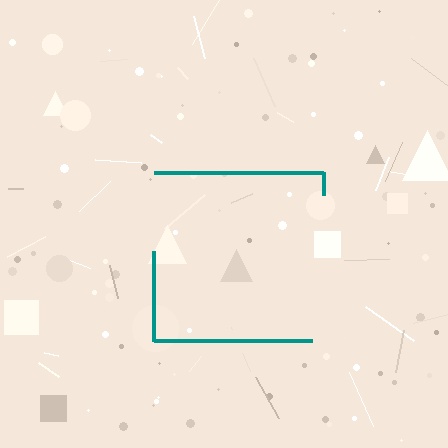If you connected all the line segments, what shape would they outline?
They would outline a square.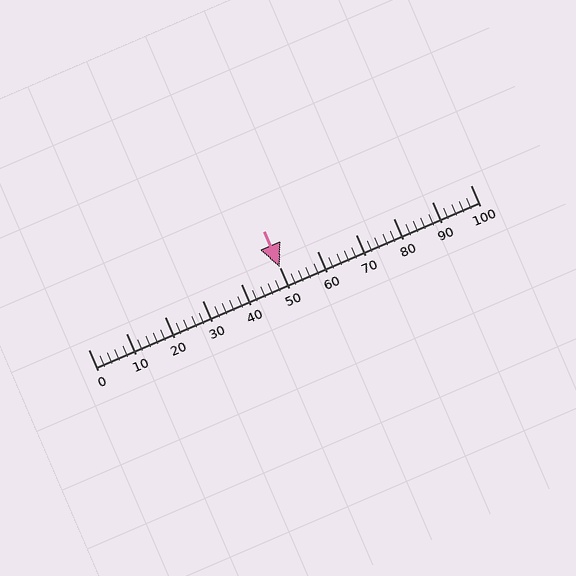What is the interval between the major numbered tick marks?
The major tick marks are spaced 10 units apart.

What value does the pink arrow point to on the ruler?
The pink arrow points to approximately 50.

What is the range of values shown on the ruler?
The ruler shows values from 0 to 100.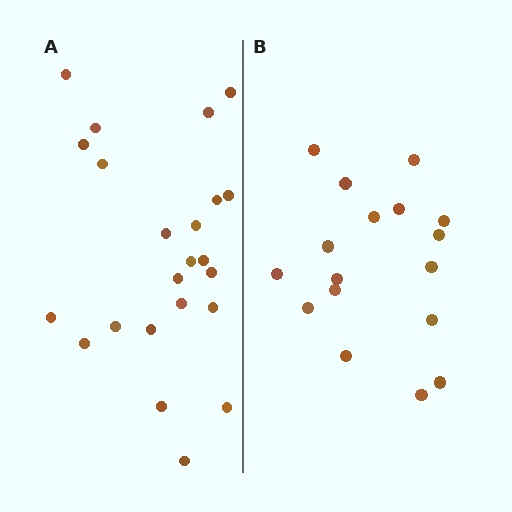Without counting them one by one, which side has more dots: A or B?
Region A (the left region) has more dots.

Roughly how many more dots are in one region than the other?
Region A has about 6 more dots than region B.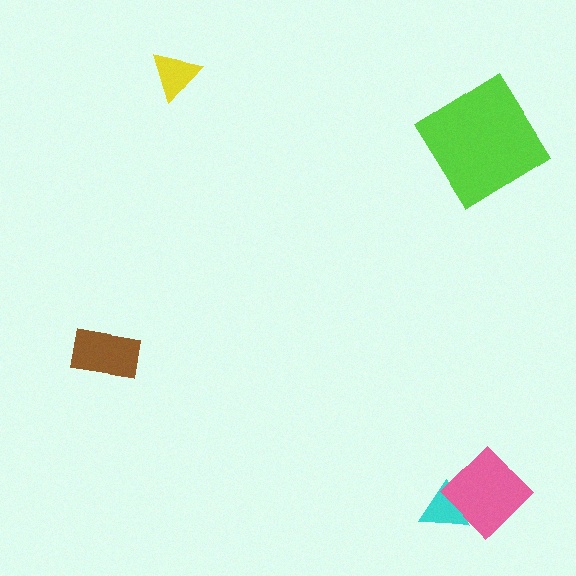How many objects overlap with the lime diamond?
0 objects overlap with the lime diamond.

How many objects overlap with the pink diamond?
1 object overlaps with the pink diamond.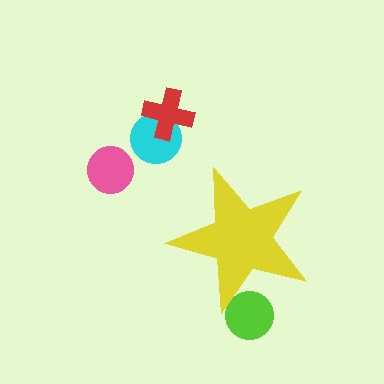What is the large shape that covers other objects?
A yellow star.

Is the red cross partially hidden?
No, the red cross is fully visible.